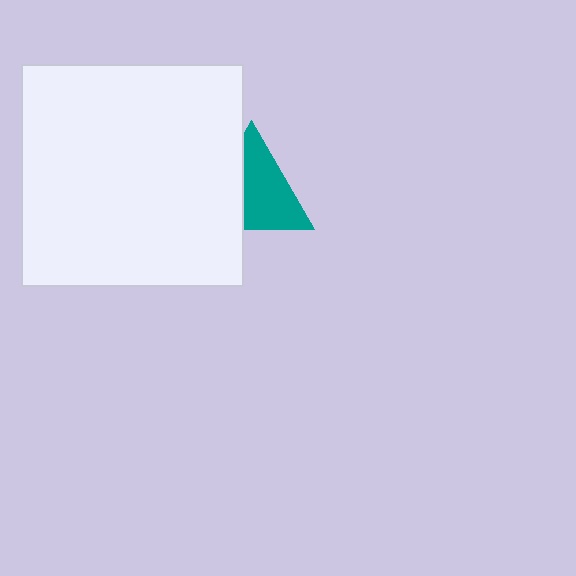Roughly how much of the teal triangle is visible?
About half of it is visible (roughly 62%).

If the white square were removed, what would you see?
You would see the complete teal triangle.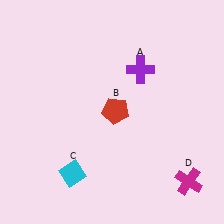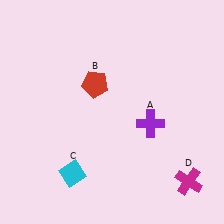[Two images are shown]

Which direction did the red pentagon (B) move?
The red pentagon (B) moved up.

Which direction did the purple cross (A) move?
The purple cross (A) moved down.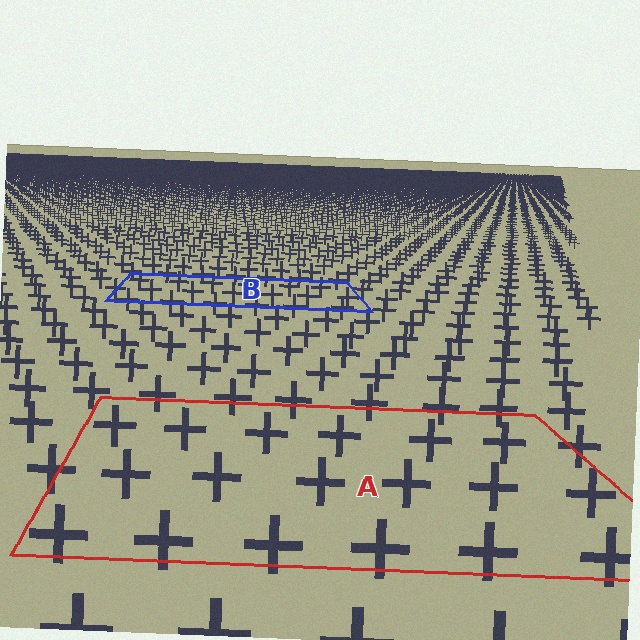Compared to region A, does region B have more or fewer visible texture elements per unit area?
Region B has more texture elements per unit area — they are packed more densely because it is farther away.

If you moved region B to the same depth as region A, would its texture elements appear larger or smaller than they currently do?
They would appear larger. At a closer depth, the same texture elements are projected at a bigger on-screen size.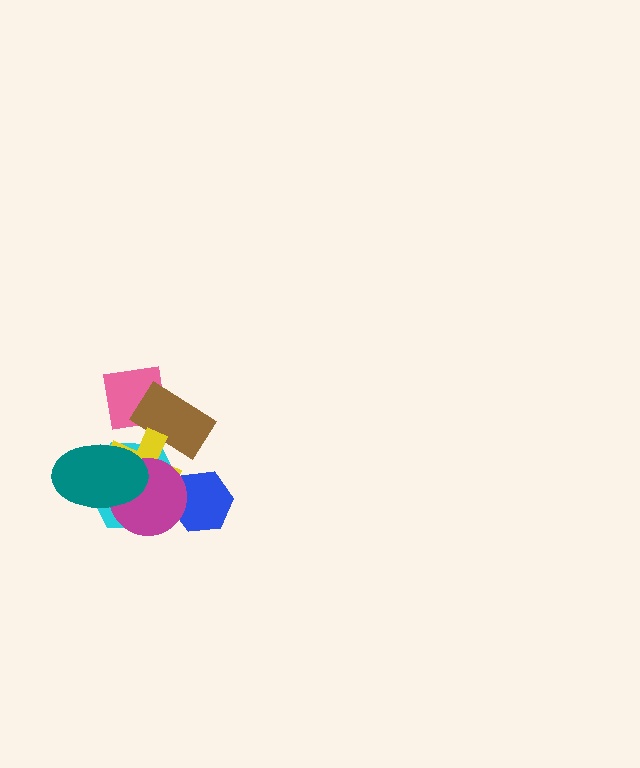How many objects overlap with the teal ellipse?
3 objects overlap with the teal ellipse.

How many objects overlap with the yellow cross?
5 objects overlap with the yellow cross.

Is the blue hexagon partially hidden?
Yes, it is partially covered by another shape.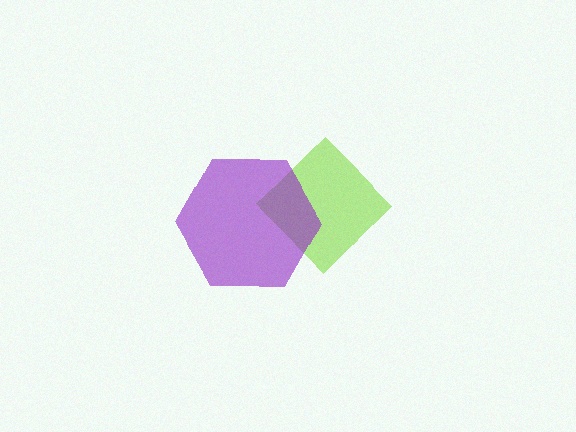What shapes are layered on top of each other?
The layered shapes are: a lime diamond, a purple hexagon.